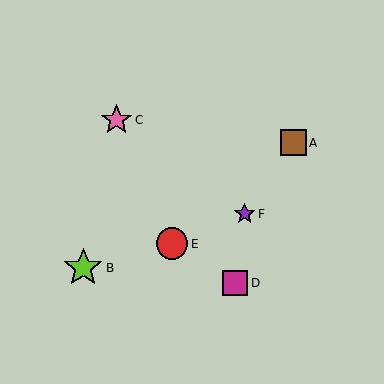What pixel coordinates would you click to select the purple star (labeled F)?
Click at (245, 214) to select the purple star F.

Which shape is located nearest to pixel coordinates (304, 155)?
The brown square (labeled A) at (293, 143) is nearest to that location.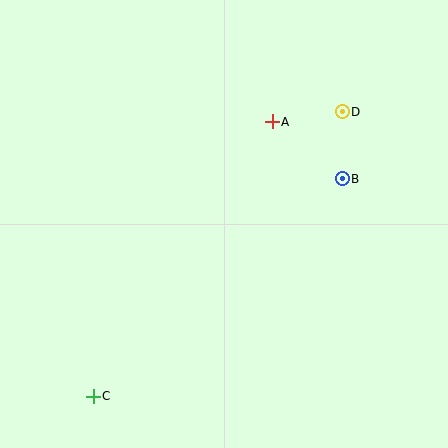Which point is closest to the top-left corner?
Point A is closest to the top-left corner.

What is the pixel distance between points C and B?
The distance between C and B is 331 pixels.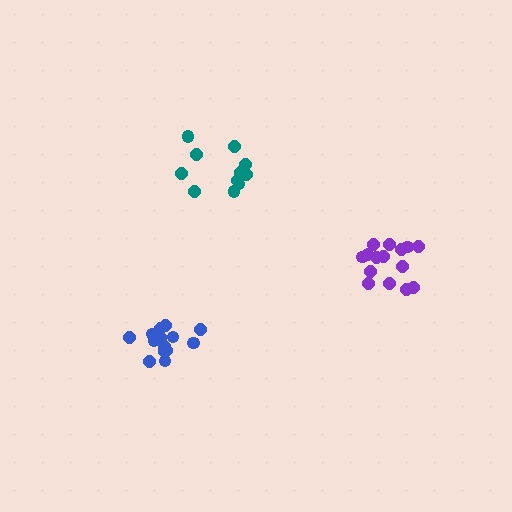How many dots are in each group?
Group 1: 15 dots, Group 2: 11 dots, Group 3: 14 dots (40 total).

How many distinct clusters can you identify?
There are 3 distinct clusters.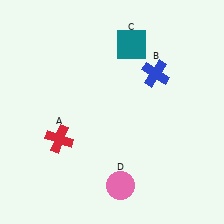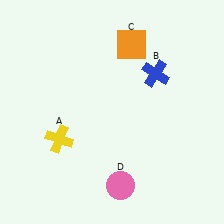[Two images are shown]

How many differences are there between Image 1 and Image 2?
There are 2 differences between the two images.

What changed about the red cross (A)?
In Image 1, A is red. In Image 2, it changed to yellow.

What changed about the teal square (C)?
In Image 1, C is teal. In Image 2, it changed to orange.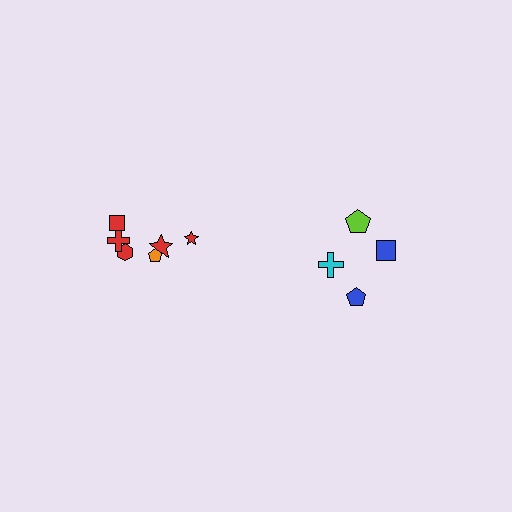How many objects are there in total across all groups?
There are 10 objects.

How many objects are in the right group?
There are 4 objects.